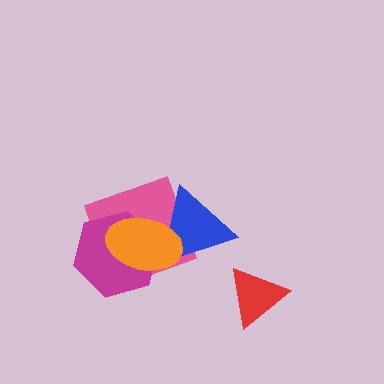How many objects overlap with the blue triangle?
3 objects overlap with the blue triangle.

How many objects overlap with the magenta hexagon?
3 objects overlap with the magenta hexagon.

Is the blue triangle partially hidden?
Yes, it is partially covered by another shape.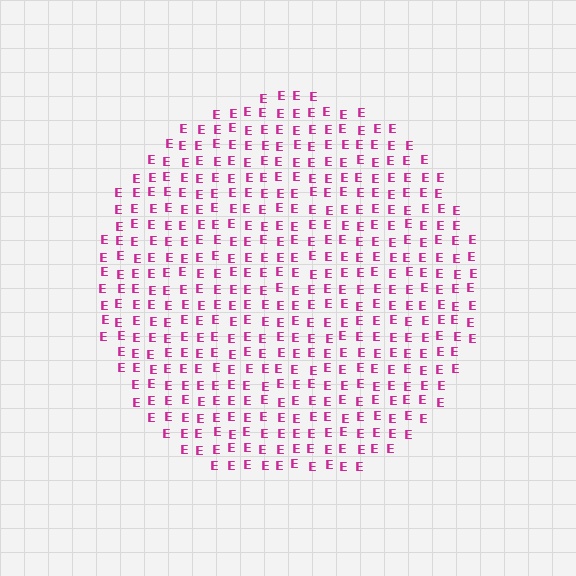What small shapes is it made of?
It is made of small letter E's.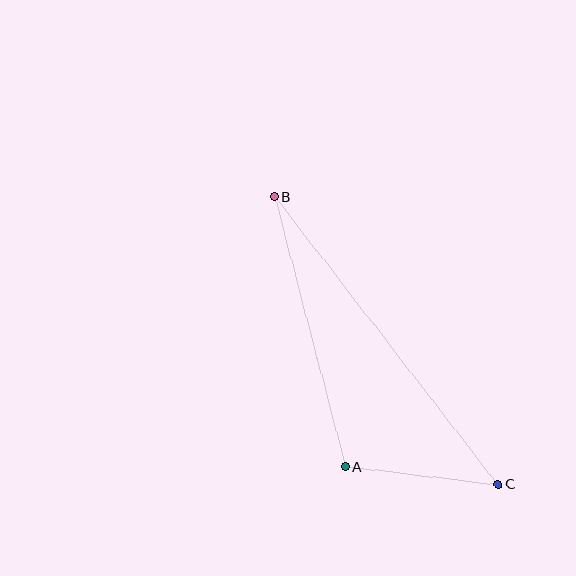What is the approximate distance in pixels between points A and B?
The distance between A and B is approximately 279 pixels.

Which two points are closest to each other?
Points A and C are closest to each other.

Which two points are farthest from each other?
Points B and C are farthest from each other.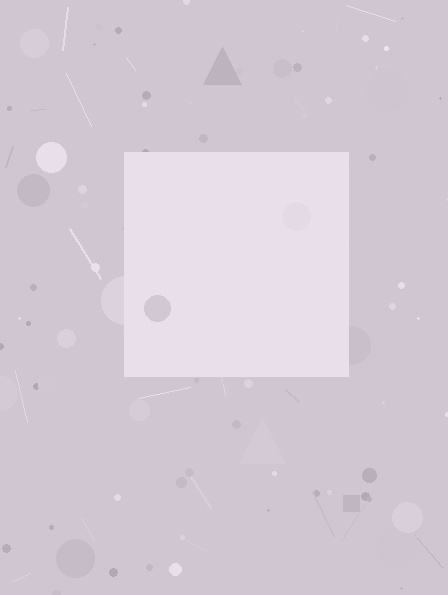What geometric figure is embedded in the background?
A square is embedded in the background.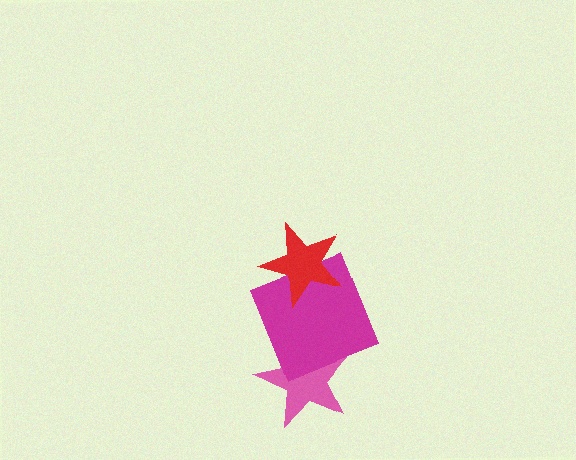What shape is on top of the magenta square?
The red star is on top of the magenta square.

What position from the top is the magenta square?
The magenta square is 2nd from the top.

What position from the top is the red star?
The red star is 1st from the top.